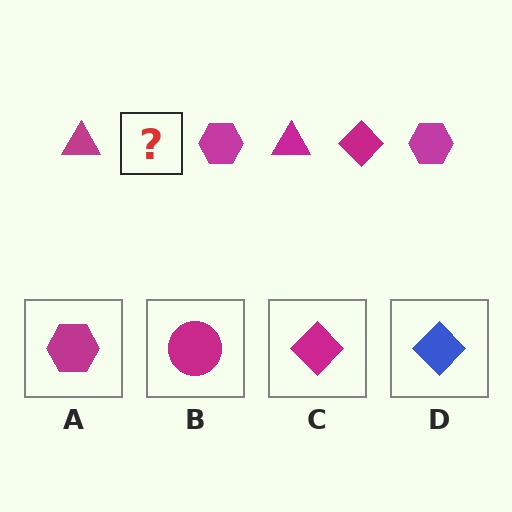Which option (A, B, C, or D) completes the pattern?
C.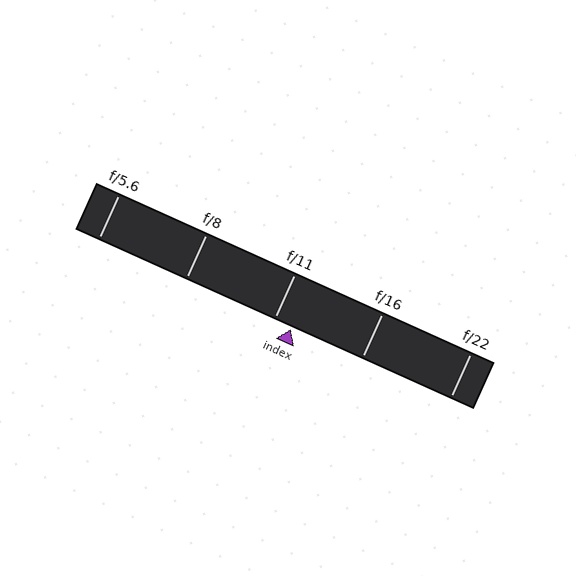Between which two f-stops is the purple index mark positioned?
The index mark is between f/11 and f/16.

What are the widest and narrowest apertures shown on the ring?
The widest aperture shown is f/5.6 and the narrowest is f/22.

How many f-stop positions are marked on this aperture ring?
There are 5 f-stop positions marked.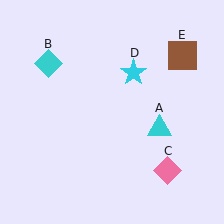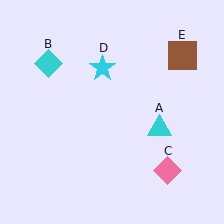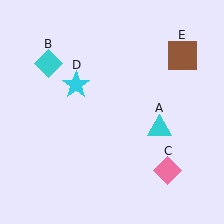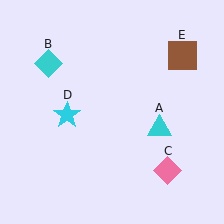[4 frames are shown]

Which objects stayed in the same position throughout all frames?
Cyan triangle (object A) and cyan diamond (object B) and pink diamond (object C) and brown square (object E) remained stationary.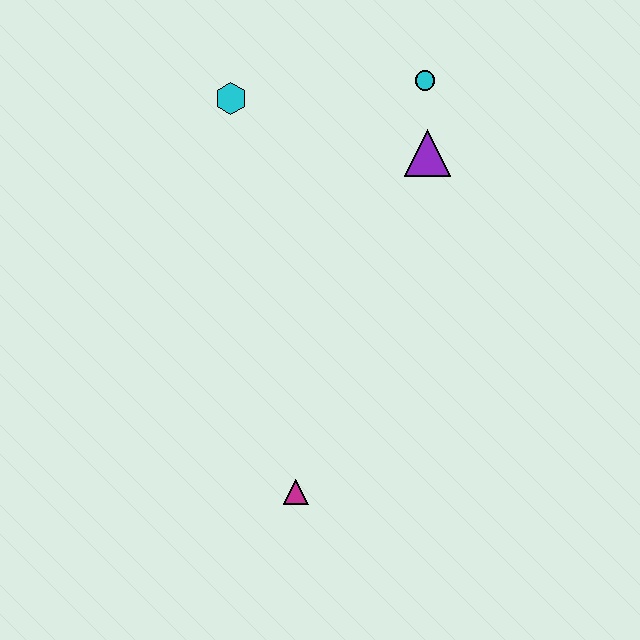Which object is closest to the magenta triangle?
The purple triangle is closest to the magenta triangle.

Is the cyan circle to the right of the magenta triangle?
Yes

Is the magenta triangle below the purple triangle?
Yes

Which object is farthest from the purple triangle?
The magenta triangle is farthest from the purple triangle.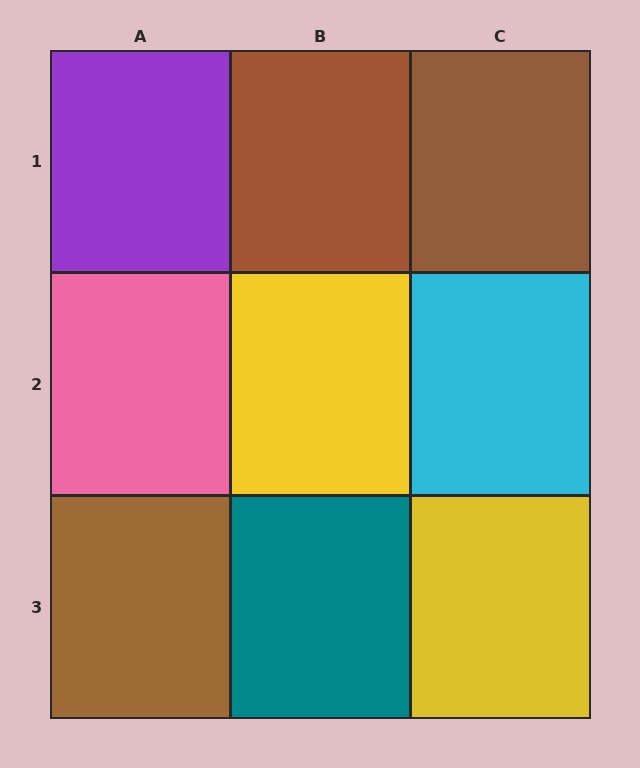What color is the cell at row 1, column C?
Brown.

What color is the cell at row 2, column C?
Cyan.